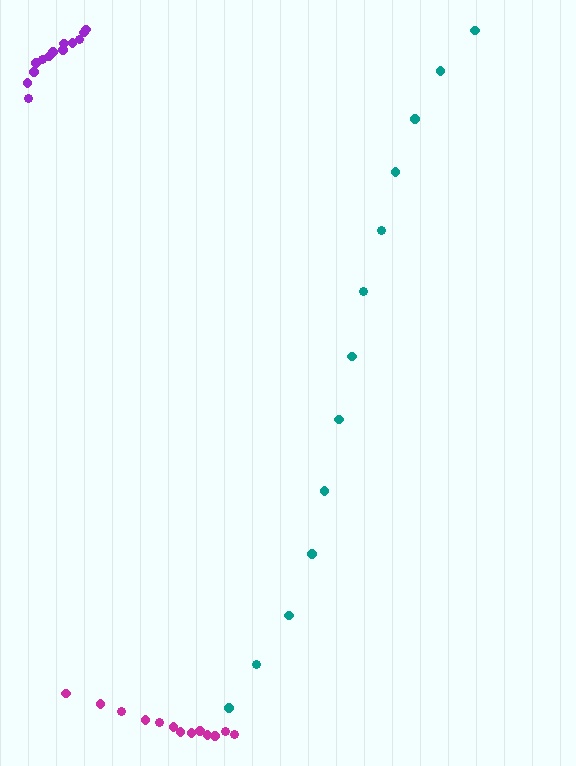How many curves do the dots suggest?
There are 3 distinct paths.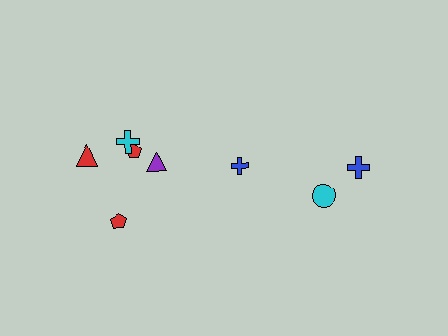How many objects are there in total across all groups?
There are 8 objects.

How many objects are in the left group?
There are 5 objects.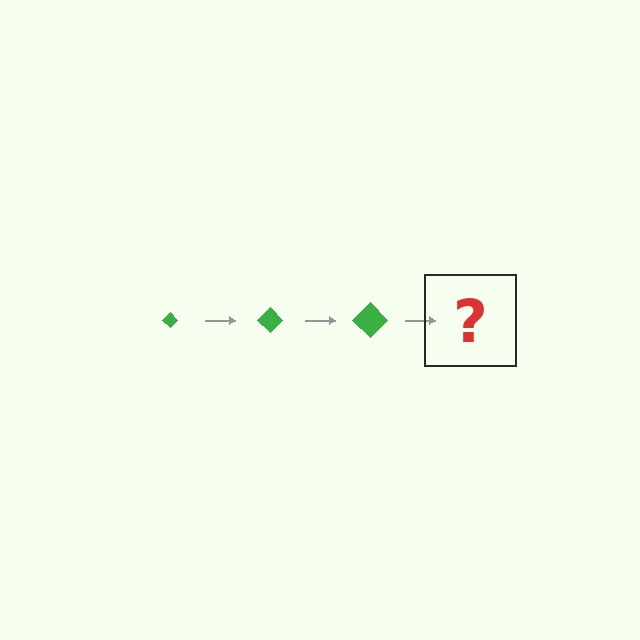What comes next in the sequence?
The next element should be a green diamond, larger than the previous one.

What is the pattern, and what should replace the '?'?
The pattern is that the diamond gets progressively larger each step. The '?' should be a green diamond, larger than the previous one.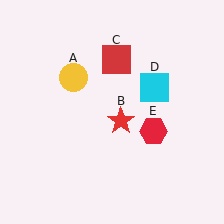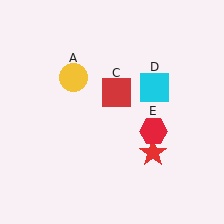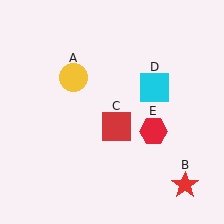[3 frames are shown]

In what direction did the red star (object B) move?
The red star (object B) moved down and to the right.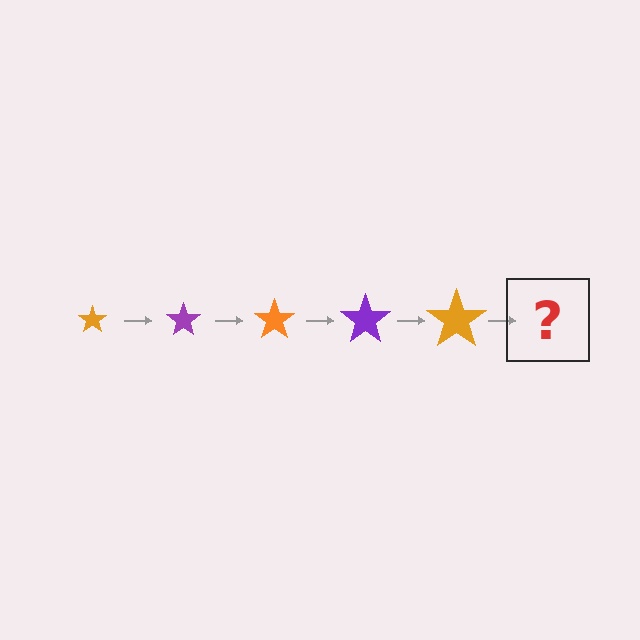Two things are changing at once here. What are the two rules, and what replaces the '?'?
The two rules are that the star grows larger each step and the color cycles through orange and purple. The '?' should be a purple star, larger than the previous one.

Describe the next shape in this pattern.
It should be a purple star, larger than the previous one.